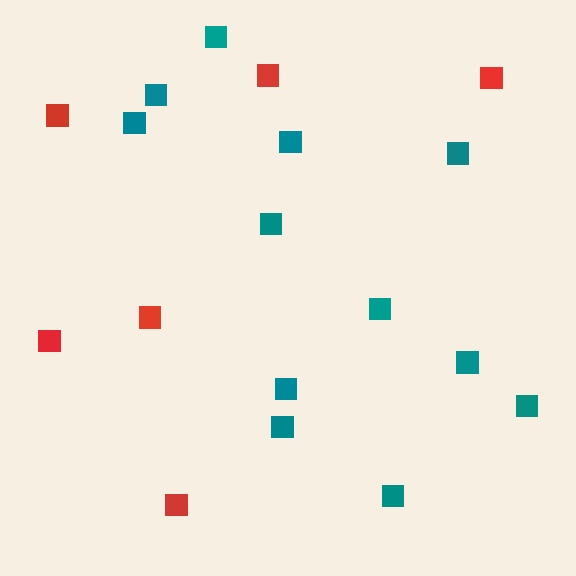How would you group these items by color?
There are 2 groups: one group of teal squares (12) and one group of red squares (6).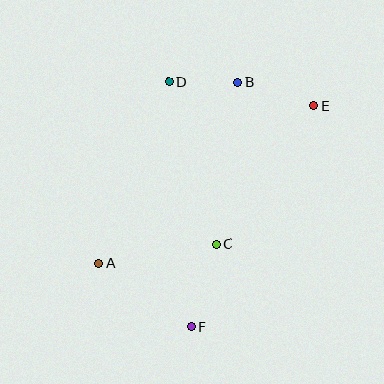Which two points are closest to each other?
Points B and D are closest to each other.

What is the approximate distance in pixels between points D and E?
The distance between D and E is approximately 147 pixels.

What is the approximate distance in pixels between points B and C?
The distance between B and C is approximately 163 pixels.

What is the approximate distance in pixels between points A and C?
The distance between A and C is approximately 119 pixels.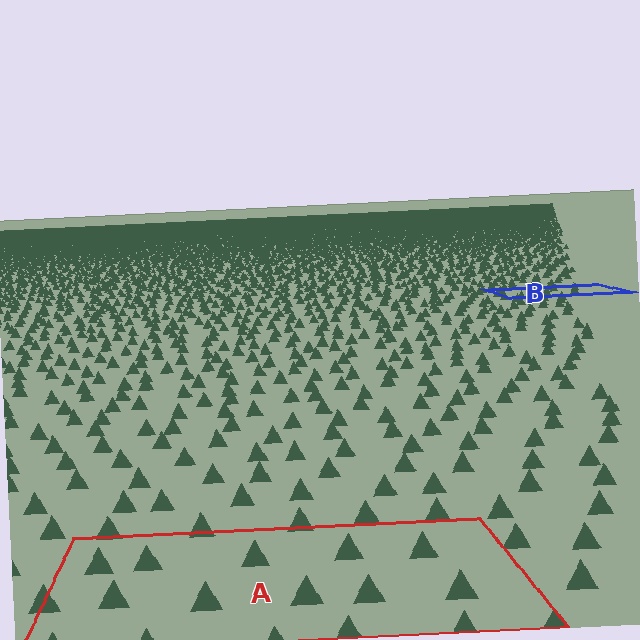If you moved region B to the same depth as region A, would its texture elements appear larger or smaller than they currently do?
They would appear larger. At a closer depth, the same texture elements are projected at a bigger on-screen size.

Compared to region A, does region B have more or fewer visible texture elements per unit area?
Region B has more texture elements per unit area — they are packed more densely because it is farther away.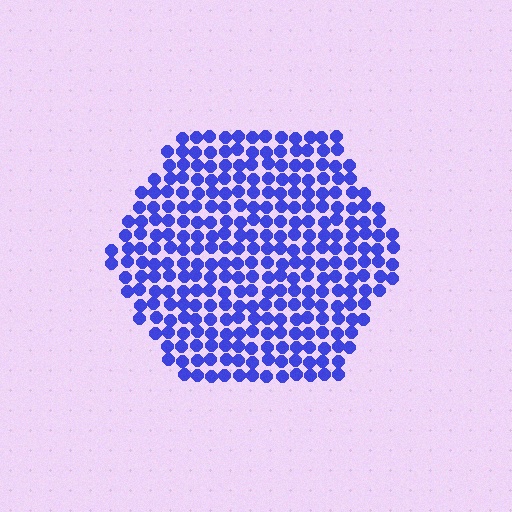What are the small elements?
The small elements are circles.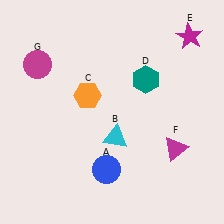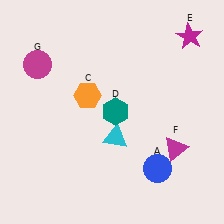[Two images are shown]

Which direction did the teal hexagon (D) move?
The teal hexagon (D) moved down.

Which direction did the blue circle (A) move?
The blue circle (A) moved right.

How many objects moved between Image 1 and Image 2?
2 objects moved between the two images.